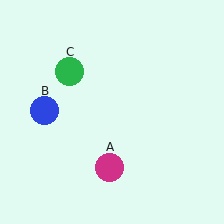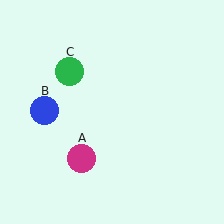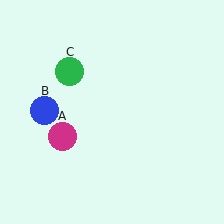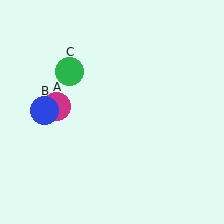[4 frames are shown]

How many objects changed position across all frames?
1 object changed position: magenta circle (object A).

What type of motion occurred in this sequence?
The magenta circle (object A) rotated clockwise around the center of the scene.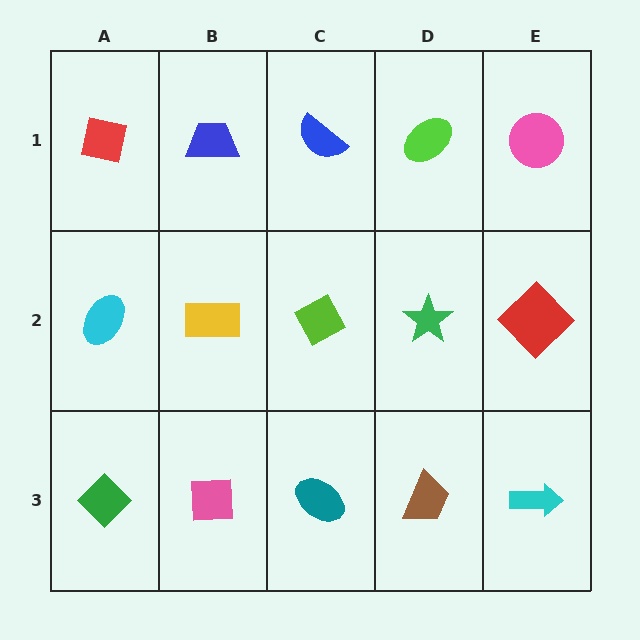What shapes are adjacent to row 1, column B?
A yellow rectangle (row 2, column B), a red square (row 1, column A), a blue semicircle (row 1, column C).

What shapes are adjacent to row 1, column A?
A cyan ellipse (row 2, column A), a blue trapezoid (row 1, column B).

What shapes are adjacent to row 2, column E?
A pink circle (row 1, column E), a cyan arrow (row 3, column E), a green star (row 2, column D).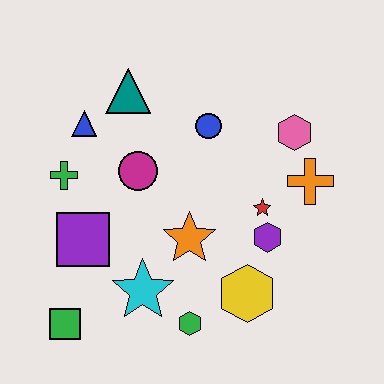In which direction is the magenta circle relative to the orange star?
The magenta circle is above the orange star.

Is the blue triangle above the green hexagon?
Yes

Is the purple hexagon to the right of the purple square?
Yes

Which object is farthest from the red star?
The green square is farthest from the red star.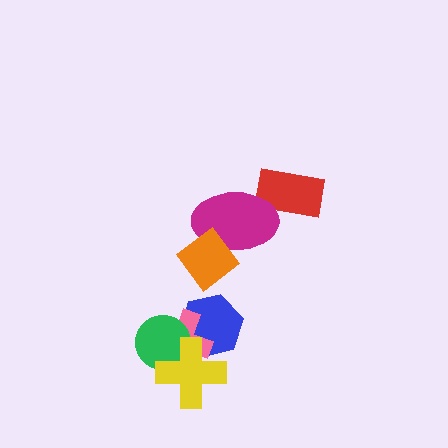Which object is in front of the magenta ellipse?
The orange diamond is in front of the magenta ellipse.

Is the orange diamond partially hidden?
No, no other shape covers it.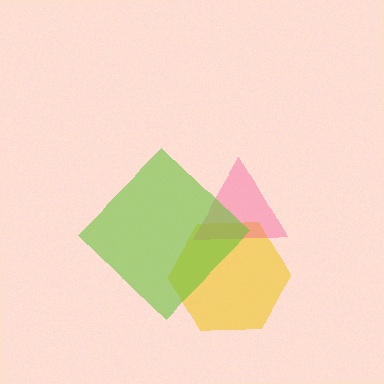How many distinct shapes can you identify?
There are 3 distinct shapes: a yellow hexagon, a pink triangle, a lime diamond.